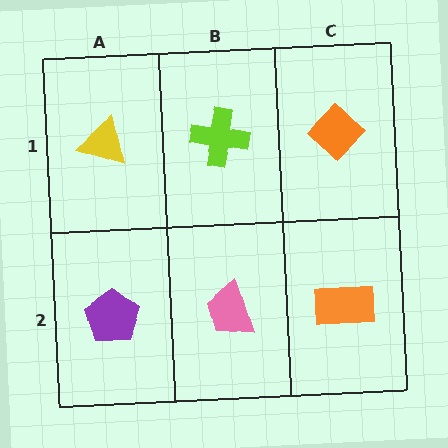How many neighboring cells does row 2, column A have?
2.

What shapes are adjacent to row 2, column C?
An orange diamond (row 1, column C), a pink trapezoid (row 2, column B).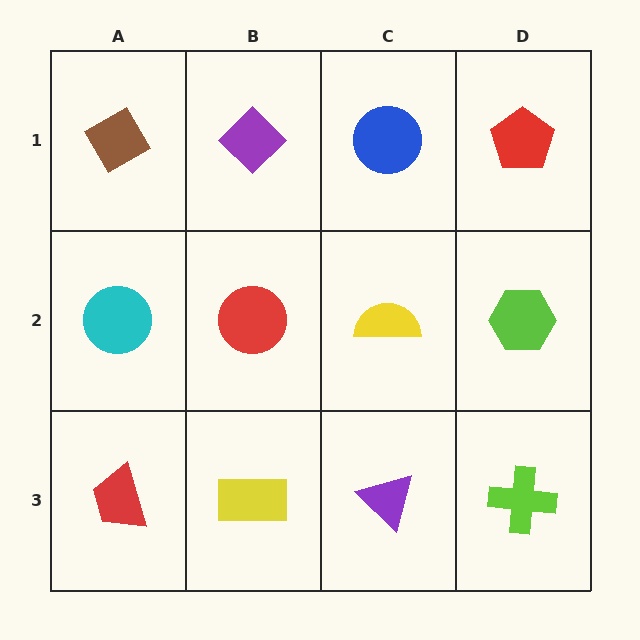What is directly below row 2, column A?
A red trapezoid.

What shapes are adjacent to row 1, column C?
A yellow semicircle (row 2, column C), a purple diamond (row 1, column B), a red pentagon (row 1, column D).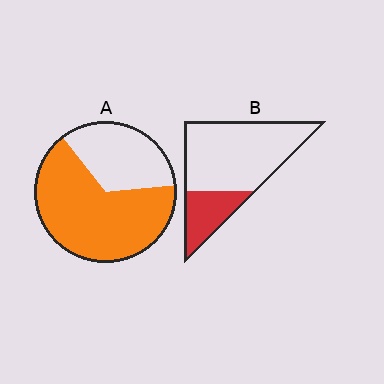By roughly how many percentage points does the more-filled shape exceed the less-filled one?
By roughly 40 percentage points (A over B).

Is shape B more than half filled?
No.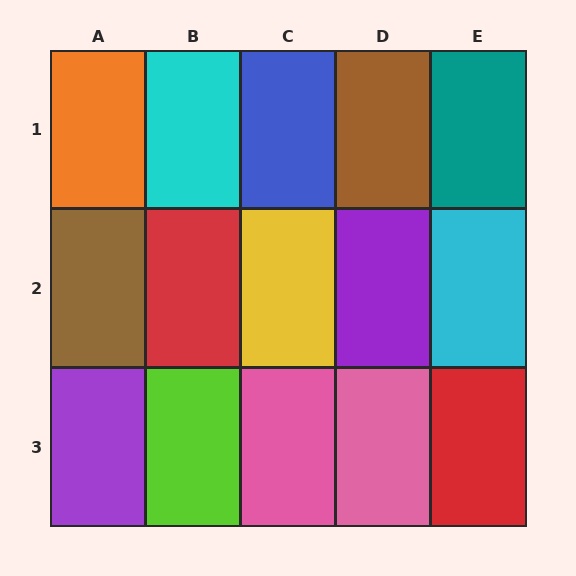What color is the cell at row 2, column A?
Brown.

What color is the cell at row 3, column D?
Pink.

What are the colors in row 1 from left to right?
Orange, cyan, blue, brown, teal.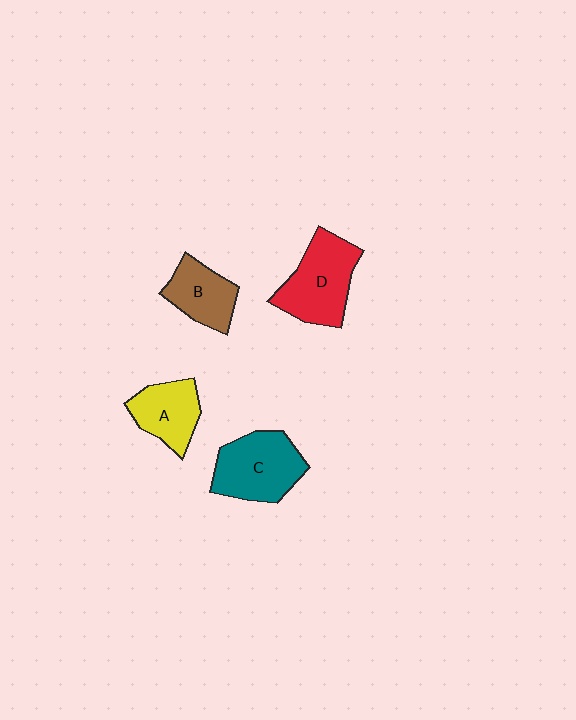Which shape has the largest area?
Shape D (red).